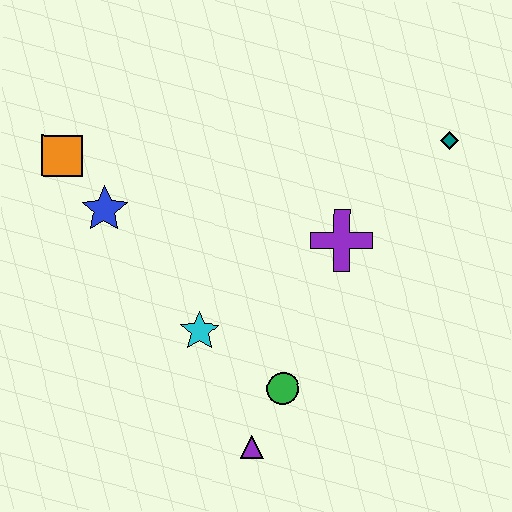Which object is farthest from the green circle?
The orange square is farthest from the green circle.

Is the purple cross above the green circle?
Yes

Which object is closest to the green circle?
The purple triangle is closest to the green circle.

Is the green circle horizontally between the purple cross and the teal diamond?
No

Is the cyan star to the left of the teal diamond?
Yes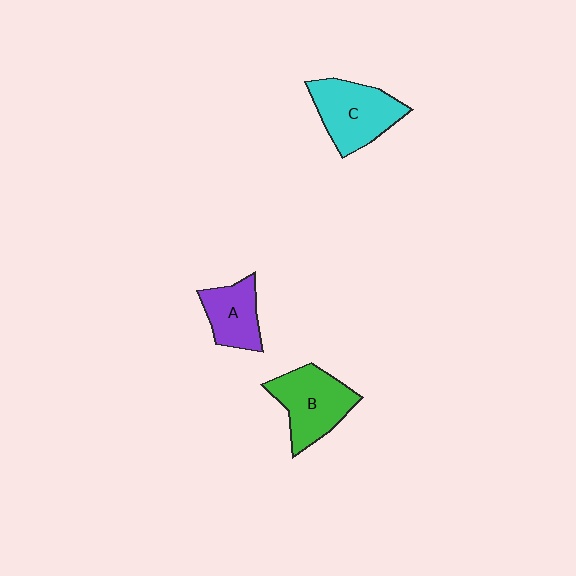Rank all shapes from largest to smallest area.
From largest to smallest: C (cyan), B (green), A (purple).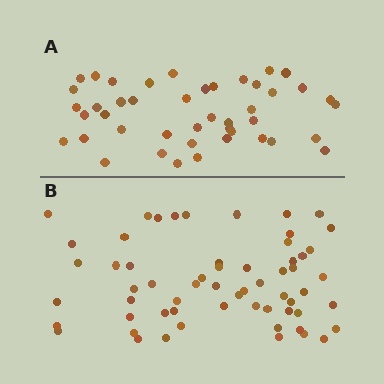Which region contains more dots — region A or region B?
Region B (the bottom region) has more dots.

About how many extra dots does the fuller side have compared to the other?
Region B has approximately 15 more dots than region A.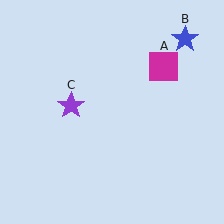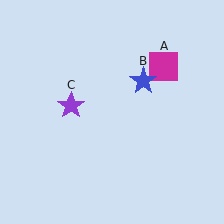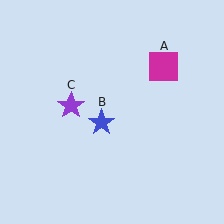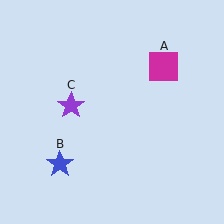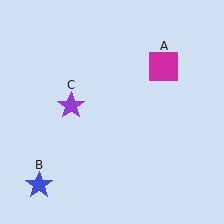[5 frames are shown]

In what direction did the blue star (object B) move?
The blue star (object B) moved down and to the left.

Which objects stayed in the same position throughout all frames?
Magenta square (object A) and purple star (object C) remained stationary.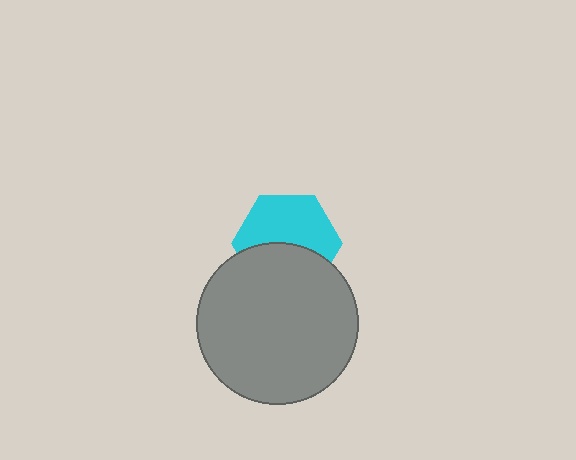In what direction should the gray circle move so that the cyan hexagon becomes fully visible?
The gray circle should move down. That is the shortest direction to clear the overlap and leave the cyan hexagon fully visible.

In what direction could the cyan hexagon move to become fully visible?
The cyan hexagon could move up. That would shift it out from behind the gray circle entirely.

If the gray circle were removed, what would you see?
You would see the complete cyan hexagon.